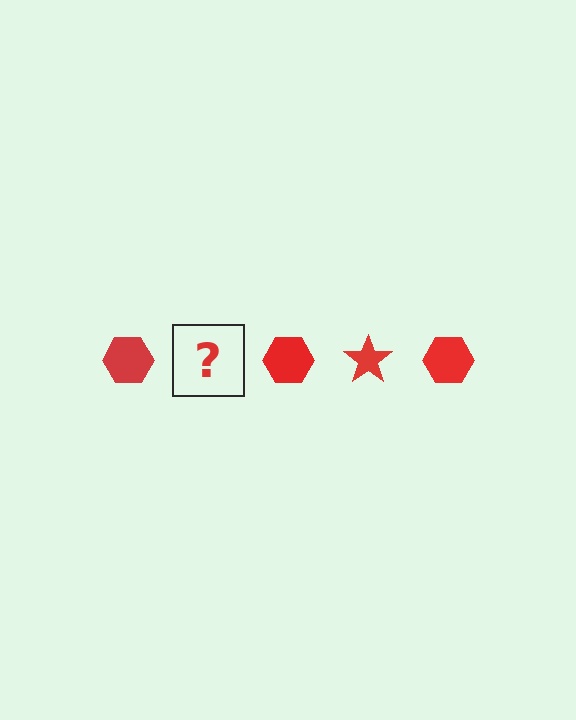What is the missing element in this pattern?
The missing element is a red star.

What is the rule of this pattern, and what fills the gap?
The rule is that the pattern cycles through hexagon, star shapes in red. The gap should be filled with a red star.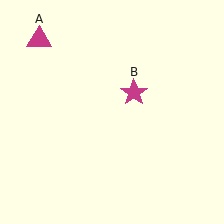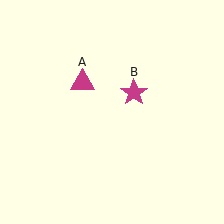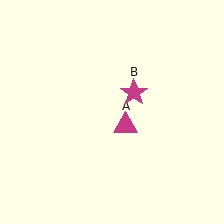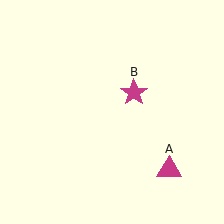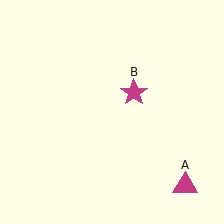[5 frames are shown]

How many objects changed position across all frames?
1 object changed position: magenta triangle (object A).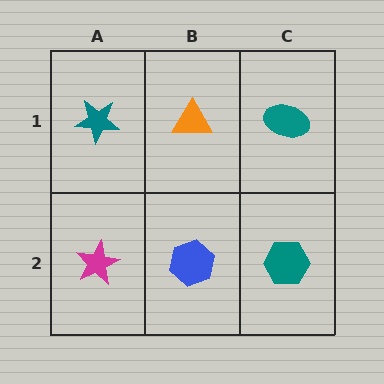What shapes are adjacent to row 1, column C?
A teal hexagon (row 2, column C), an orange triangle (row 1, column B).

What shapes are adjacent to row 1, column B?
A blue hexagon (row 2, column B), a teal star (row 1, column A), a teal ellipse (row 1, column C).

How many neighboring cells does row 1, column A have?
2.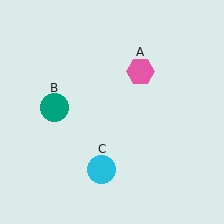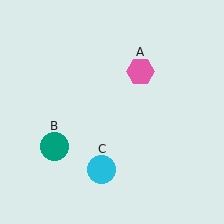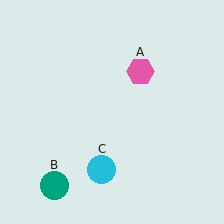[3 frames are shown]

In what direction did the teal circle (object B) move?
The teal circle (object B) moved down.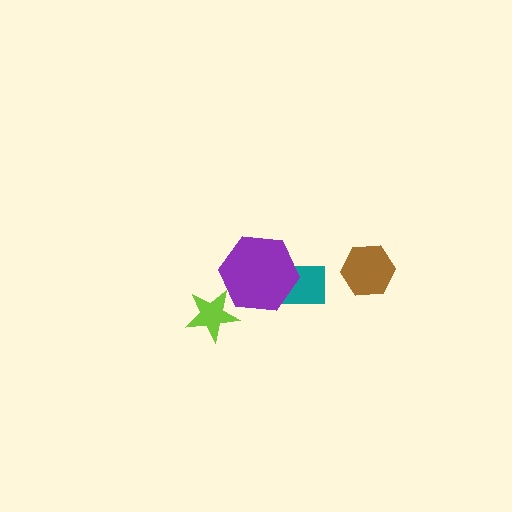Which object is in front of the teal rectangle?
The purple hexagon is in front of the teal rectangle.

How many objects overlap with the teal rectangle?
1 object overlaps with the teal rectangle.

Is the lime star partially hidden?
No, no other shape covers it.